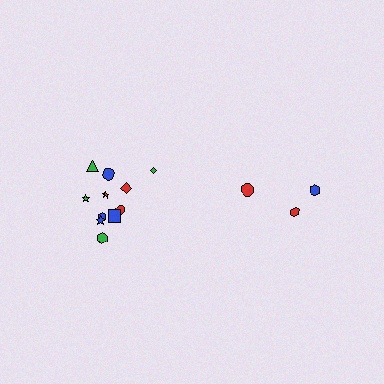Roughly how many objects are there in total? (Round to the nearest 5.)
Roughly 15 objects in total.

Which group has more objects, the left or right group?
The left group.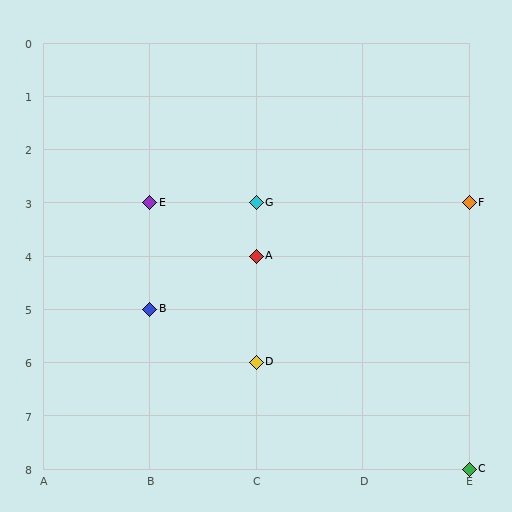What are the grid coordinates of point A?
Point A is at grid coordinates (C, 4).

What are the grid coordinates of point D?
Point D is at grid coordinates (C, 6).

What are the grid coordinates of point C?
Point C is at grid coordinates (E, 8).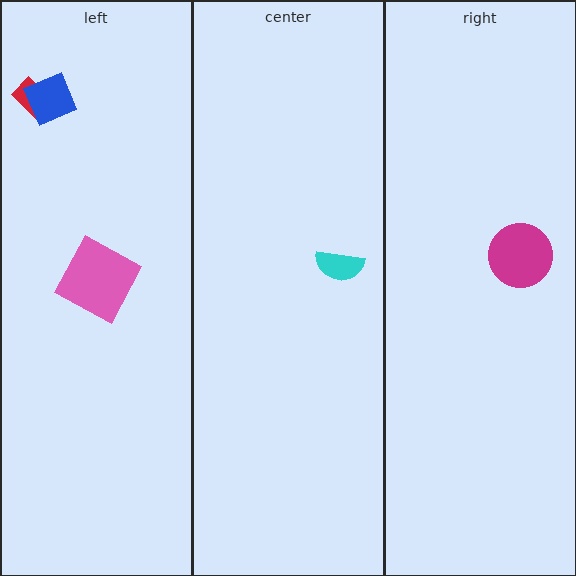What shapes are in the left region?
The pink square, the red rectangle, the blue diamond.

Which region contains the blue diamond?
The left region.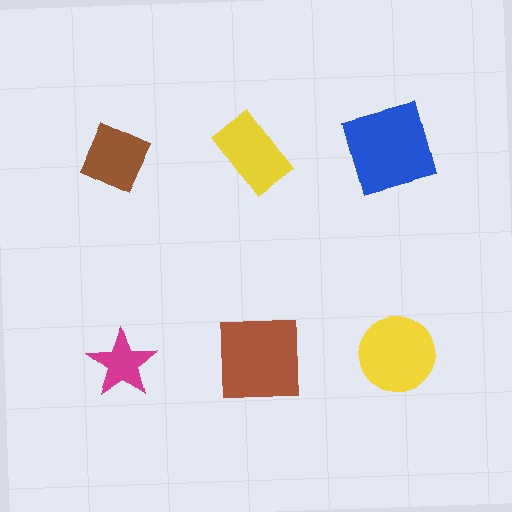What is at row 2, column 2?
A brown square.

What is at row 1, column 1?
A brown diamond.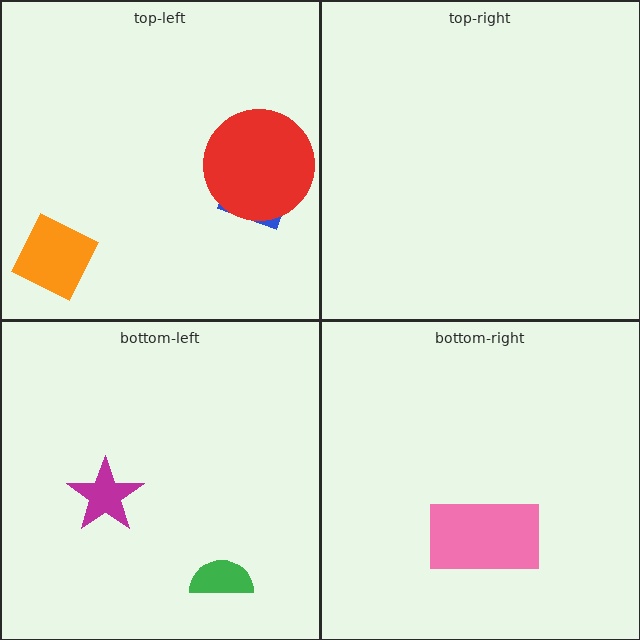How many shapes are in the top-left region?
3.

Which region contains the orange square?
The top-left region.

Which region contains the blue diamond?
The top-left region.